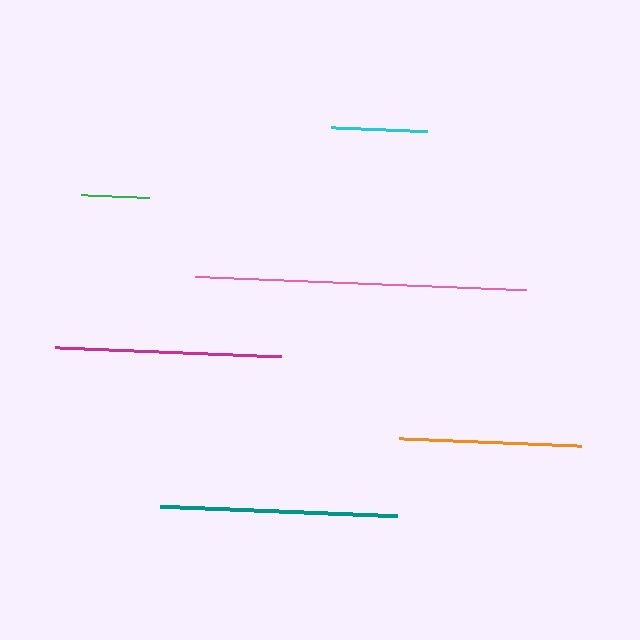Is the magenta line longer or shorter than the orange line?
The magenta line is longer than the orange line.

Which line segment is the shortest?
The green line is the shortest at approximately 68 pixels.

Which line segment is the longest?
The pink line is the longest at approximately 332 pixels.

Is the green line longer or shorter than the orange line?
The orange line is longer than the green line.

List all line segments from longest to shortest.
From longest to shortest: pink, teal, magenta, orange, cyan, green.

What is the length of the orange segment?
The orange segment is approximately 181 pixels long.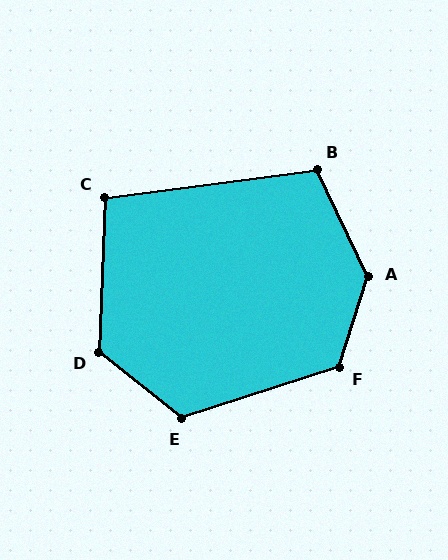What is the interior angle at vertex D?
Approximately 126 degrees (obtuse).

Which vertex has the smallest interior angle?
C, at approximately 100 degrees.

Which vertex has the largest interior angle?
A, at approximately 137 degrees.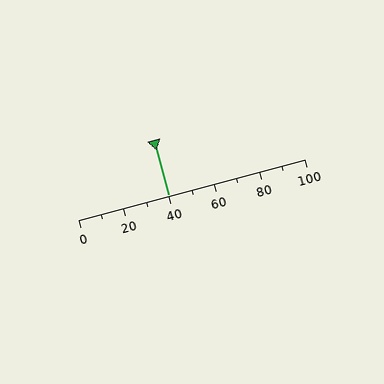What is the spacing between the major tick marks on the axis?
The major ticks are spaced 20 apart.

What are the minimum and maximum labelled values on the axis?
The axis runs from 0 to 100.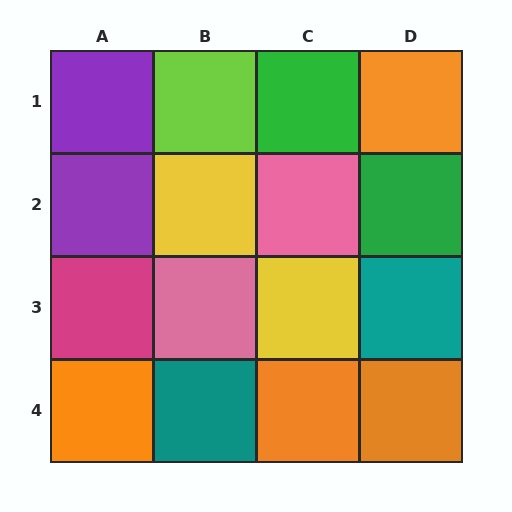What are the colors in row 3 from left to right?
Magenta, pink, yellow, teal.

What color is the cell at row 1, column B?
Lime.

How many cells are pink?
2 cells are pink.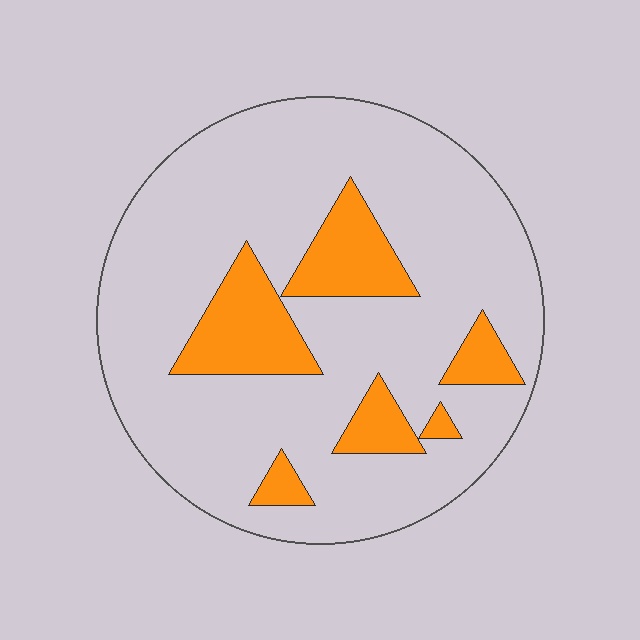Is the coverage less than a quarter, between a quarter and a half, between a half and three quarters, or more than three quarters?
Less than a quarter.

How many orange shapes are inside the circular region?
6.